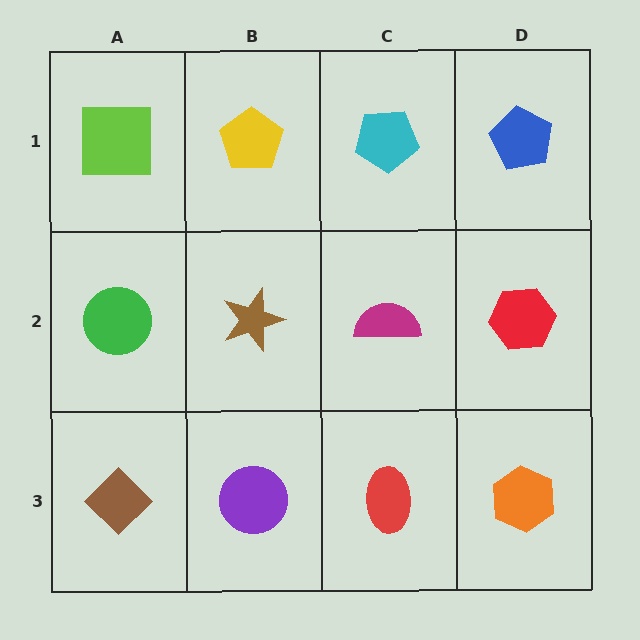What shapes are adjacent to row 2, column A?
A lime square (row 1, column A), a brown diamond (row 3, column A), a brown star (row 2, column B).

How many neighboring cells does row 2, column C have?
4.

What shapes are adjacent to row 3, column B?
A brown star (row 2, column B), a brown diamond (row 3, column A), a red ellipse (row 3, column C).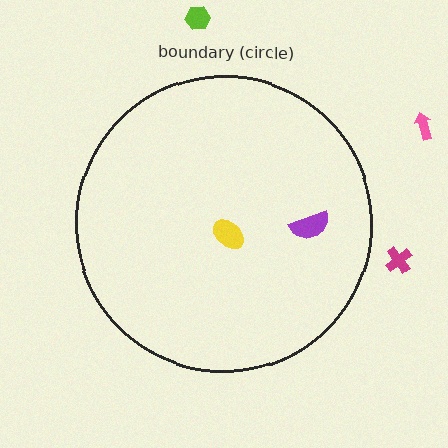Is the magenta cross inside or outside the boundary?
Outside.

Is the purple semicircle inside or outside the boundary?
Inside.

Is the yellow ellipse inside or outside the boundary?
Inside.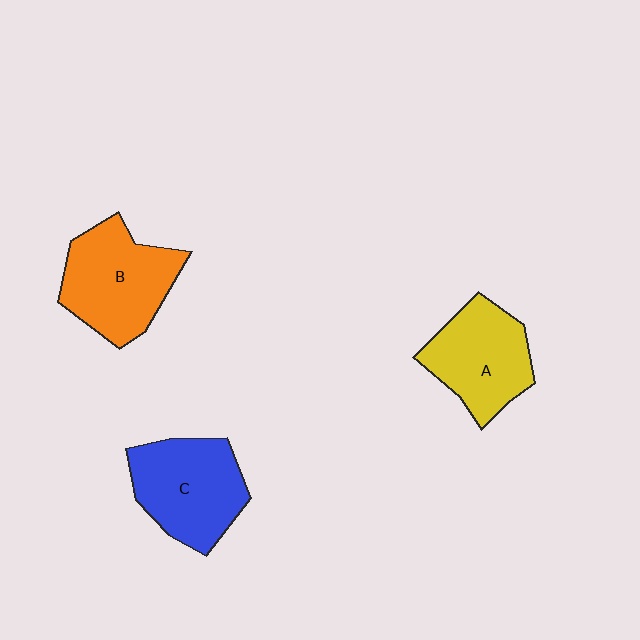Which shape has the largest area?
Shape B (orange).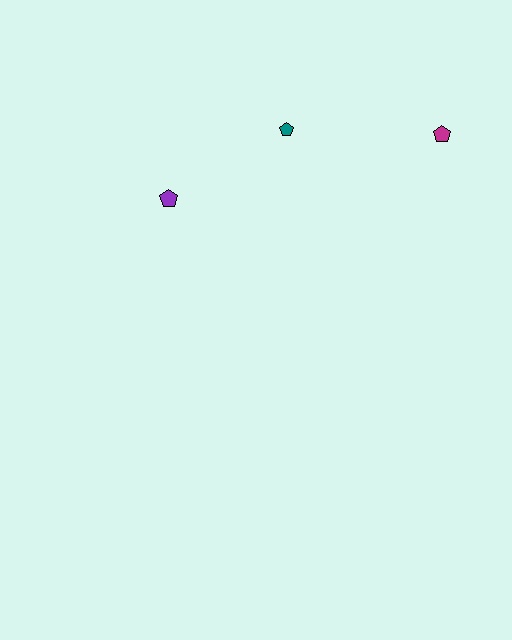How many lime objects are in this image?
There are no lime objects.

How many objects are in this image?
There are 3 objects.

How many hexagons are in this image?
There are no hexagons.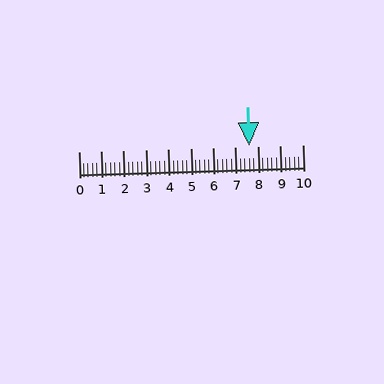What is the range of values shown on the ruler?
The ruler shows values from 0 to 10.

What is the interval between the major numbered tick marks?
The major tick marks are spaced 1 units apart.